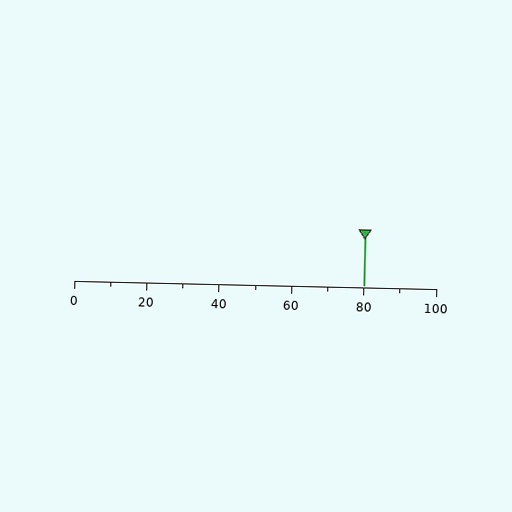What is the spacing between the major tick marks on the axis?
The major ticks are spaced 20 apart.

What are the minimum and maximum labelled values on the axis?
The axis runs from 0 to 100.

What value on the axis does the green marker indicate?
The marker indicates approximately 80.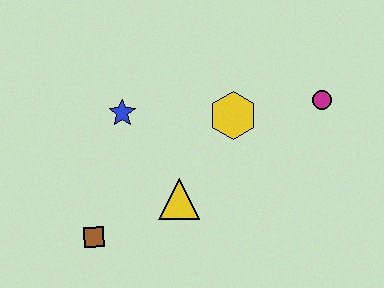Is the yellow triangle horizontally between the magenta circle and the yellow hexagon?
No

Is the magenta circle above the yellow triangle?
Yes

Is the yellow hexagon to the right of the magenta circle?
No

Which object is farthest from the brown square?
The magenta circle is farthest from the brown square.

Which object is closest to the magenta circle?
The yellow hexagon is closest to the magenta circle.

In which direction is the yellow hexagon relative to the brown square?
The yellow hexagon is to the right of the brown square.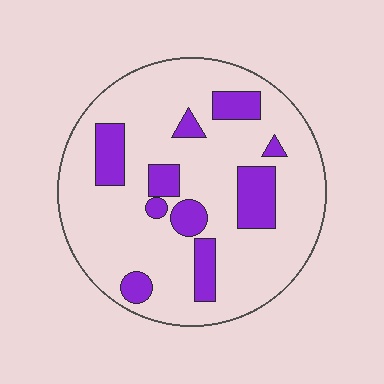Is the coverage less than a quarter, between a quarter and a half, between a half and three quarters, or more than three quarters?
Less than a quarter.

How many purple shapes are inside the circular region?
10.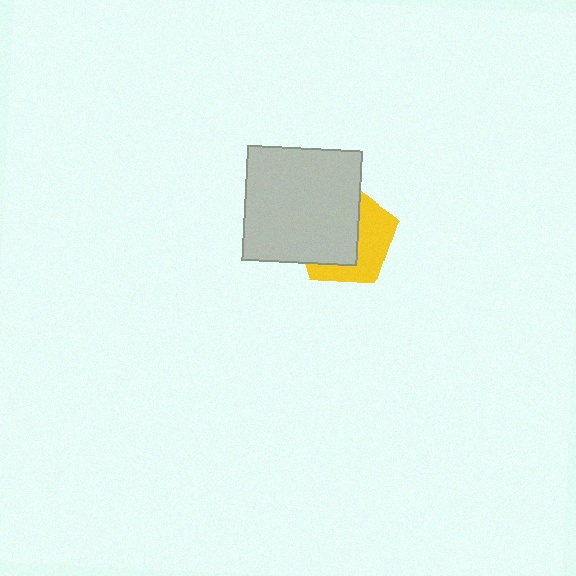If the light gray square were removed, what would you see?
You would see the complete yellow pentagon.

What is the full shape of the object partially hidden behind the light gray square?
The partially hidden object is a yellow pentagon.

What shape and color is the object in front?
The object in front is a light gray square.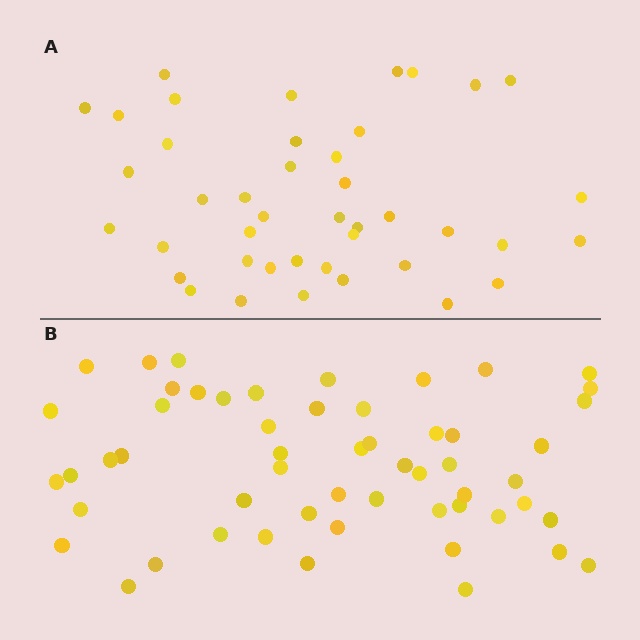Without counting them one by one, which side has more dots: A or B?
Region B (the bottom region) has more dots.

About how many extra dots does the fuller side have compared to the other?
Region B has approximately 15 more dots than region A.